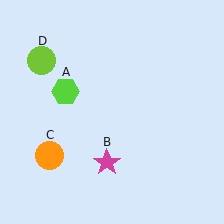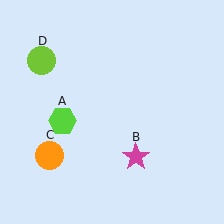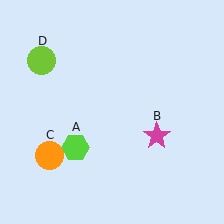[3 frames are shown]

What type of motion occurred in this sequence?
The lime hexagon (object A), magenta star (object B) rotated counterclockwise around the center of the scene.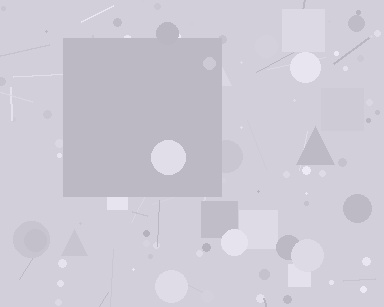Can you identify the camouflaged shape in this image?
The camouflaged shape is a square.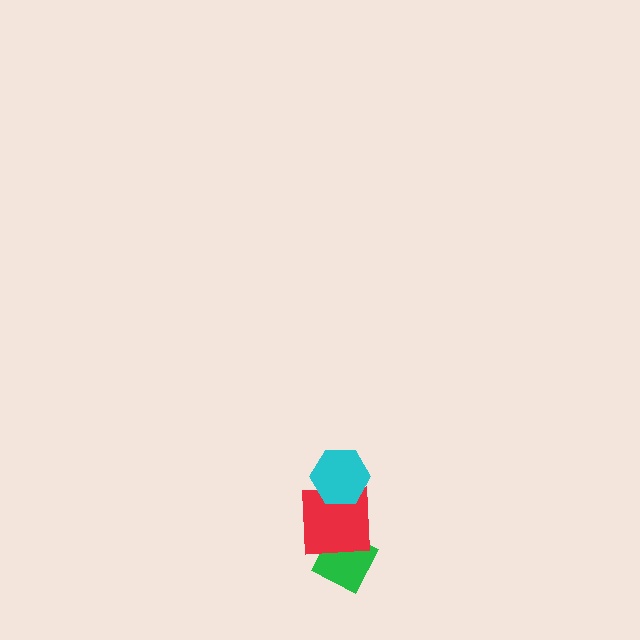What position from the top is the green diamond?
The green diamond is 3rd from the top.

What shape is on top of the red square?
The cyan hexagon is on top of the red square.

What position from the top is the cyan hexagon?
The cyan hexagon is 1st from the top.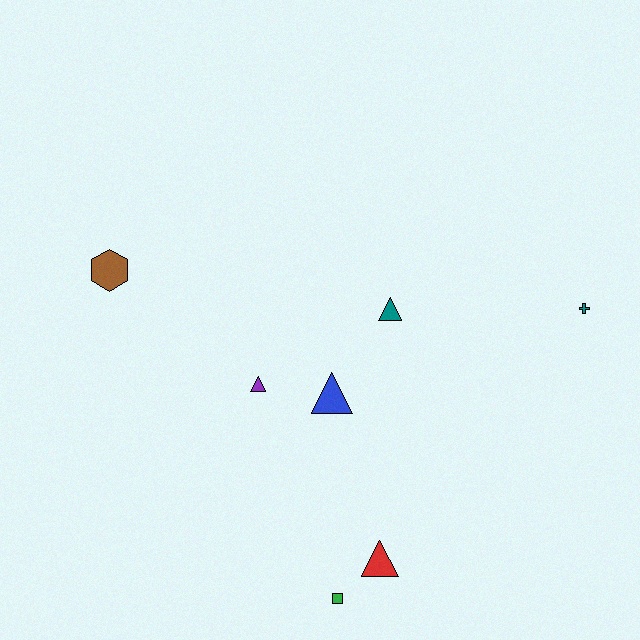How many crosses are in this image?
There is 1 cross.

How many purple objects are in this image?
There is 1 purple object.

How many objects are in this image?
There are 7 objects.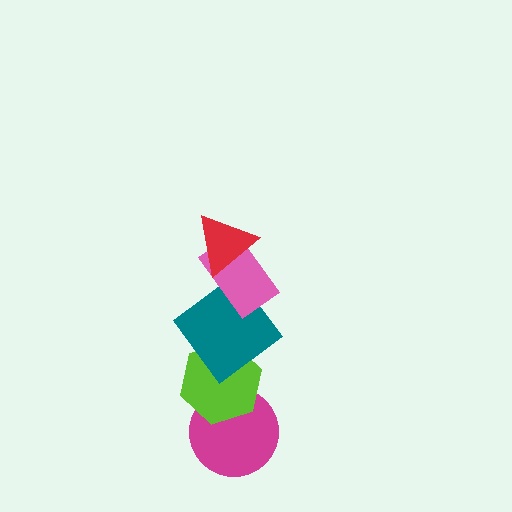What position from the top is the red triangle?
The red triangle is 1st from the top.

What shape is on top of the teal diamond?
The pink rectangle is on top of the teal diamond.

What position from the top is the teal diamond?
The teal diamond is 3rd from the top.